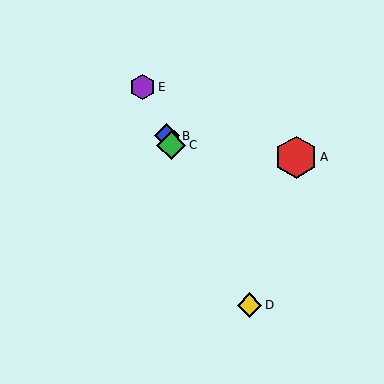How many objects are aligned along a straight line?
4 objects (B, C, D, E) are aligned along a straight line.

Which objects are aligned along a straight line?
Objects B, C, D, E are aligned along a straight line.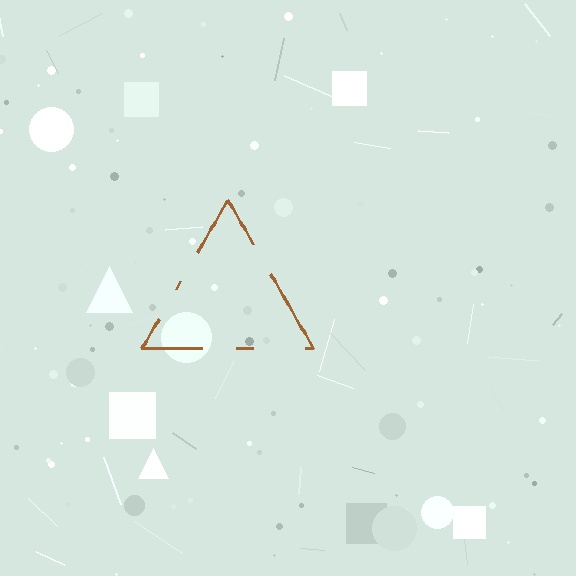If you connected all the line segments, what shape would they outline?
They would outline a triangle.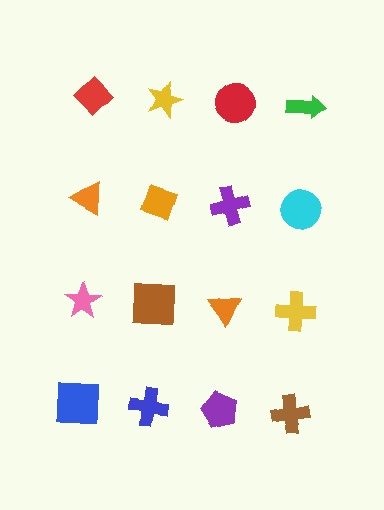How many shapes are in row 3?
4 shapes.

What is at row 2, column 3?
A purple cross.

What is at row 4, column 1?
A blue square.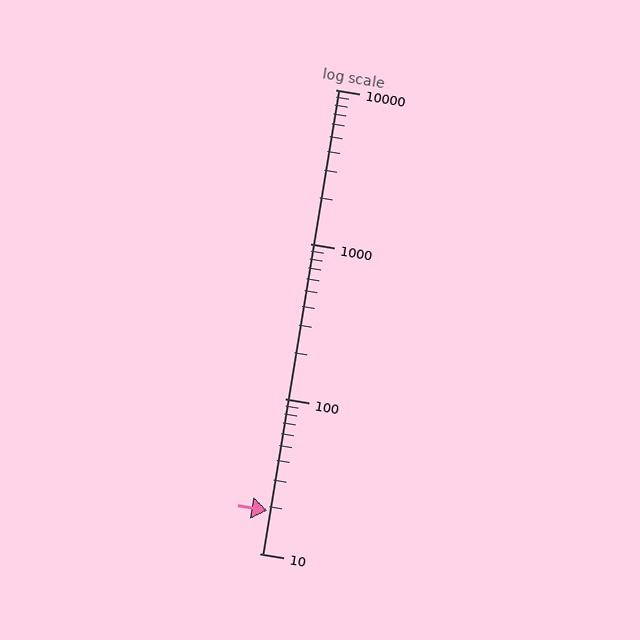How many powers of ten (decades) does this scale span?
The scale spans 3 decades, from 10 to 10000.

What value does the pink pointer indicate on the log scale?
The pointer indicates approximately 19.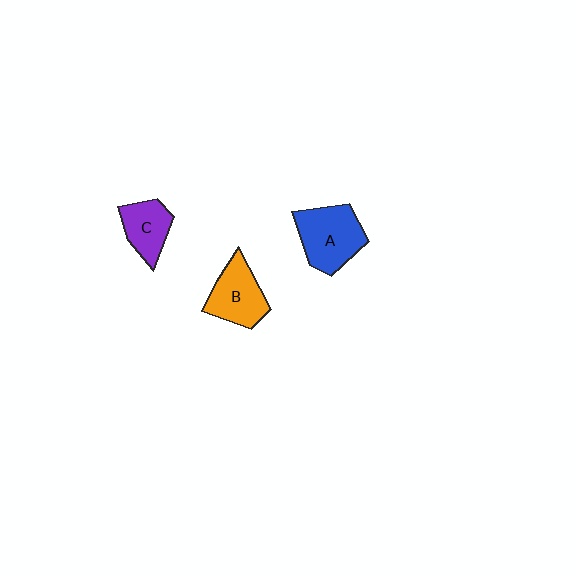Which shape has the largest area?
Shape A (blue).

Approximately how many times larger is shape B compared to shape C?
Approximately 1.3 times.